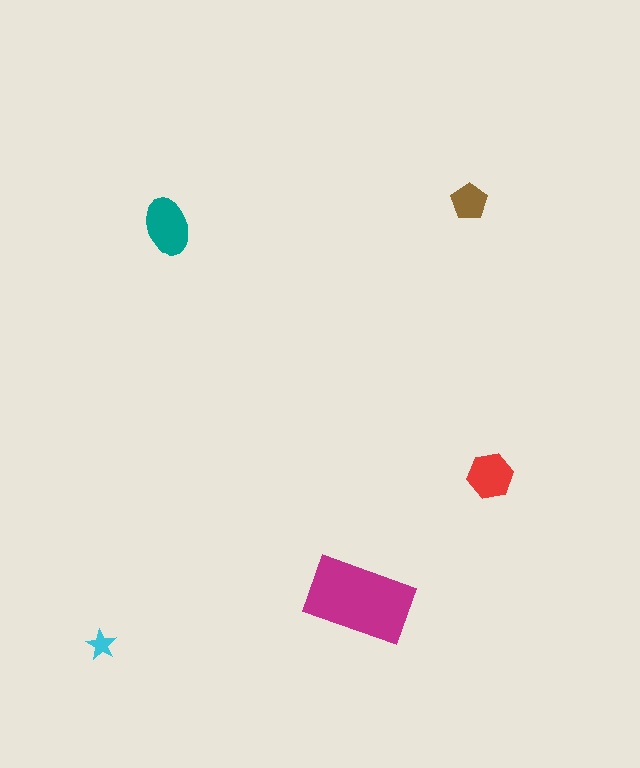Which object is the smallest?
The cyan star.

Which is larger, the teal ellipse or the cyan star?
The teal ellipse.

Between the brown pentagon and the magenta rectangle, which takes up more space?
The magenta rectangle.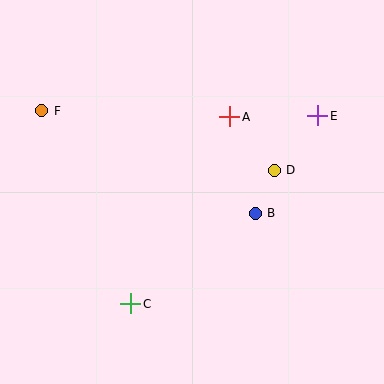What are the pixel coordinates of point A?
Point A is at (230, 117).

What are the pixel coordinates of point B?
Point B is at (255, 213).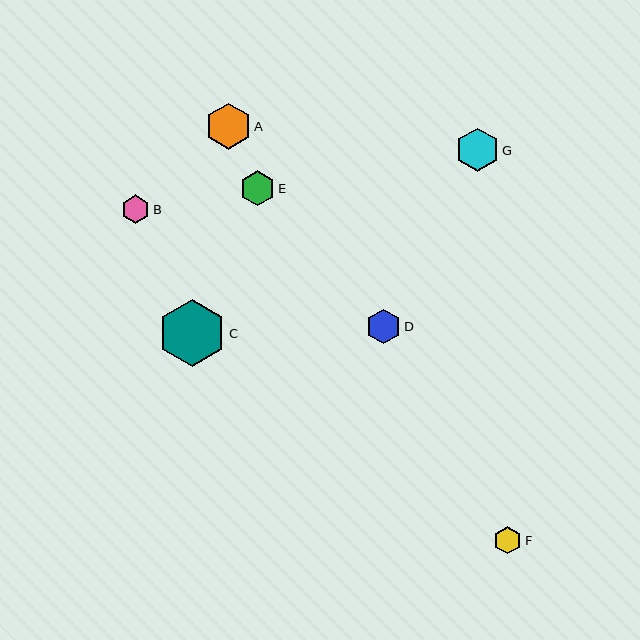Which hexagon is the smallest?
Hexagon F is the smallest with a size of approximately 27 pixels.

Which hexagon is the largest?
Hexagon C is the largest with a size of approximately 67 pixels.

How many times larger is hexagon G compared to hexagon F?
Hexagon G is approximately 1.6 times the size of hexagon F.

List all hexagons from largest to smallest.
From largest to smallest: C, A, G, E, D, B, F.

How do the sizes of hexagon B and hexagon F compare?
Hexagon B and hexagon F are approximately the same size.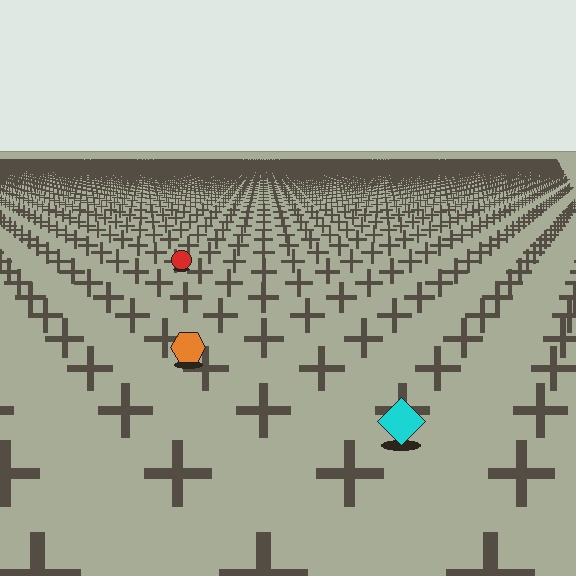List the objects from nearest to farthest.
From nearest to farthest: the cyan diamond, the orange hexagon, the red circle.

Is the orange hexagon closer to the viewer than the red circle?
Yes. The orange hexagon is closer — you can tell from the texture gradient: the ground texture is coarser near it.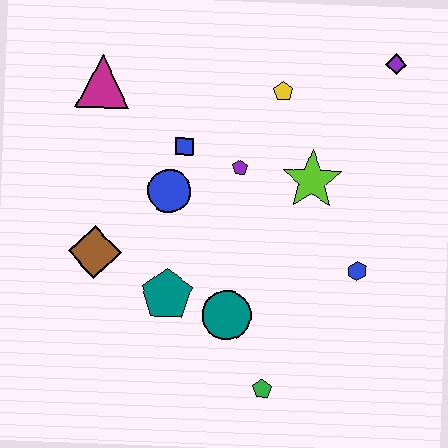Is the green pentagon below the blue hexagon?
Yes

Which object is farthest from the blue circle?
The purple diamond is farthest from the blue circle.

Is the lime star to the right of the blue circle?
Yes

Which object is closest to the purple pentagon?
The blue square is closest to the purple pentagon.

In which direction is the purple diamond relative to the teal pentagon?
The purple diamond is above the teal pentagon.